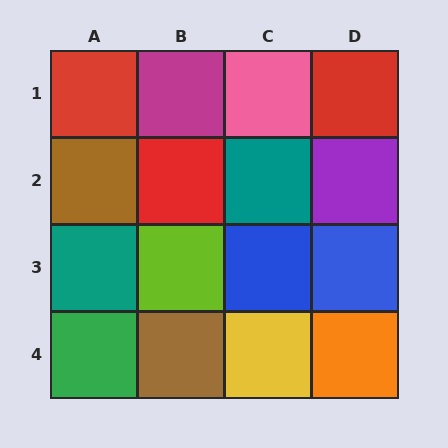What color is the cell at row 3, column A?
Teal.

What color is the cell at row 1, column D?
Red.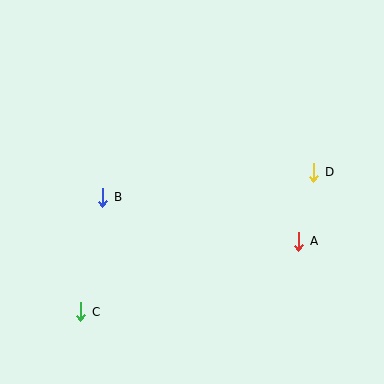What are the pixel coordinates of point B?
Point B is at (103, 197).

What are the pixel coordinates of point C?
Point C is at (81, 312).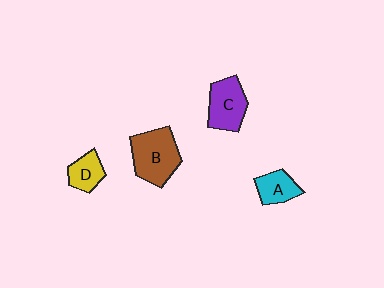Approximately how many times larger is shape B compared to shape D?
Approximately 2.0 times.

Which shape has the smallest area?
Shape D (yellow).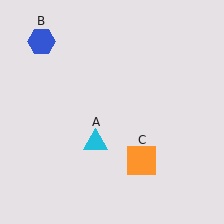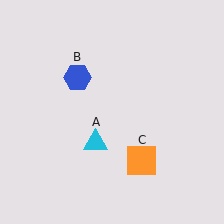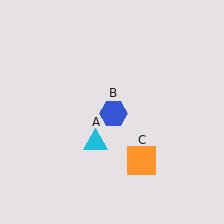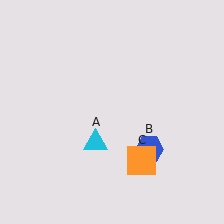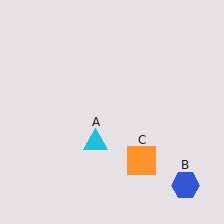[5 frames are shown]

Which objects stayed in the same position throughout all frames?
Cyan triangle (object A) and orange square (object C) remained stationary.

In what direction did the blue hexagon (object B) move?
The blue hexagon (object B) moved down and to the right.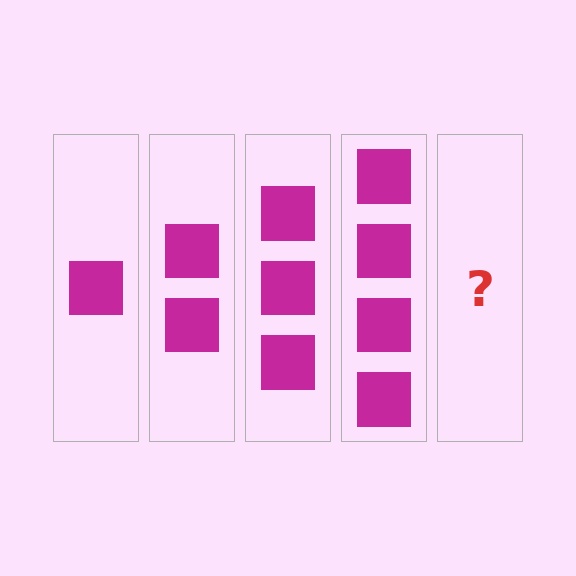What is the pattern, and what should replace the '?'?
The pattern is that each step adds one more square. The '?' should be 5 squares.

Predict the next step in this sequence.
The next step is 5 squares.